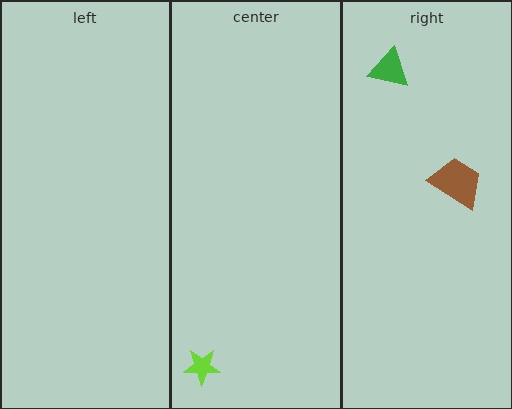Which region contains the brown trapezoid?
The right region.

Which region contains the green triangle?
The right region.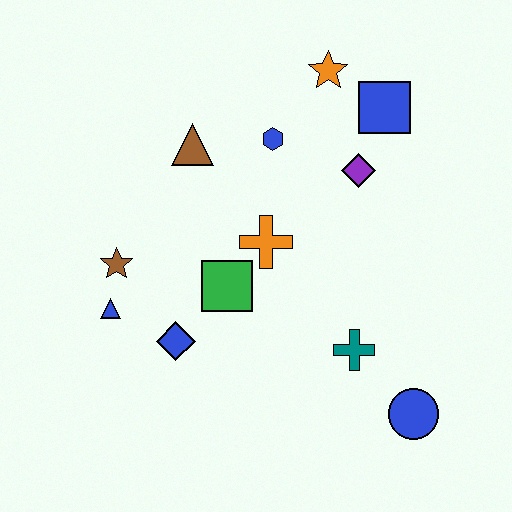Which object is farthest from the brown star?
The blue circle is farthest from the brown star.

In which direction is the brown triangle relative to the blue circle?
The brown triangle is above the blue circle.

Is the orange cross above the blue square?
No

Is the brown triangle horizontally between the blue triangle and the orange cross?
Yes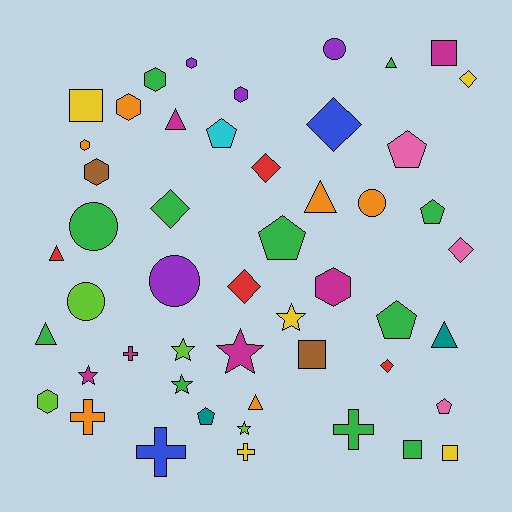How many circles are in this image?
There are 5 circles.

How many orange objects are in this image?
There are 6 orange objects.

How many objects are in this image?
There are 50 objects.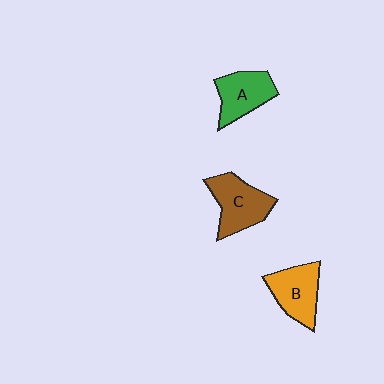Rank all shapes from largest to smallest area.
From largest to smallest: C (brown), B (orange), A (green).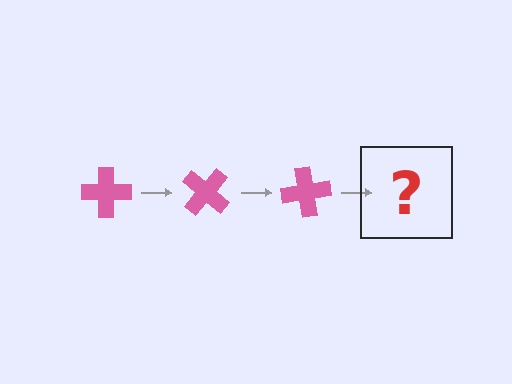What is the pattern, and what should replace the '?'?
The pattern is that the cross rotates 40 degrees each step. The '?' should be a pink cross rotated 120 degrees.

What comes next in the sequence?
The next element should be a pink cross rotated 120 degrees.